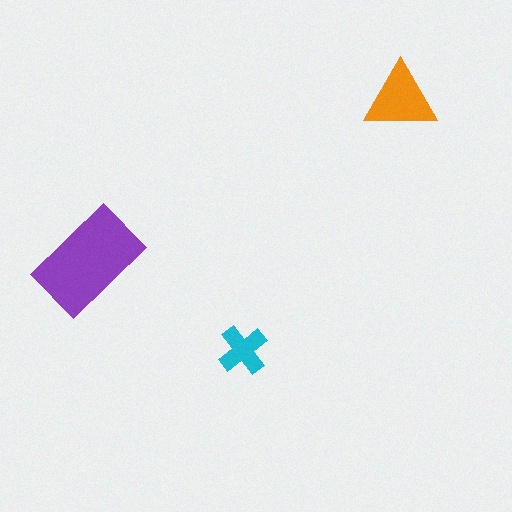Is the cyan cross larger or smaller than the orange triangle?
Smaller.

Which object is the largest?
The purple rectangle.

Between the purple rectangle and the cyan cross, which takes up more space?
The purple rectangle.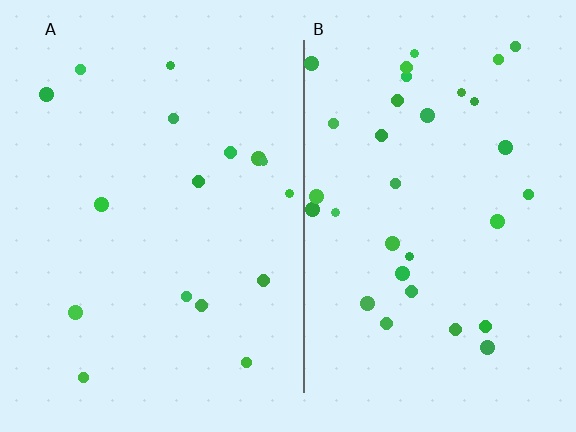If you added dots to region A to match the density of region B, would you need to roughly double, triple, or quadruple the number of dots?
Approximately double.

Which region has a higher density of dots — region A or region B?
B (the right).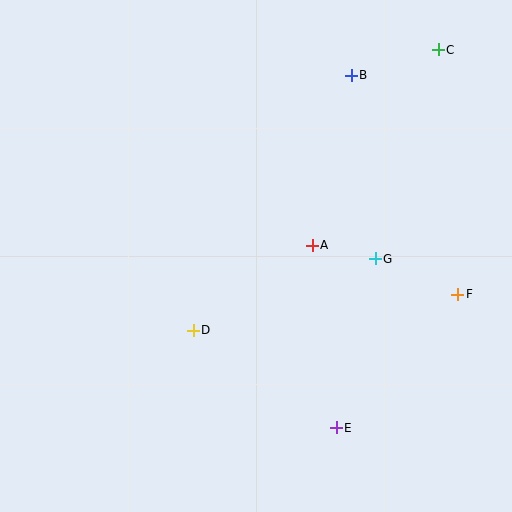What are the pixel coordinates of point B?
Point B is at (351, 75).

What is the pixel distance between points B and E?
The distance between B and E is 353 pixels.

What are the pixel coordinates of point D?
Point D is at (193, 330).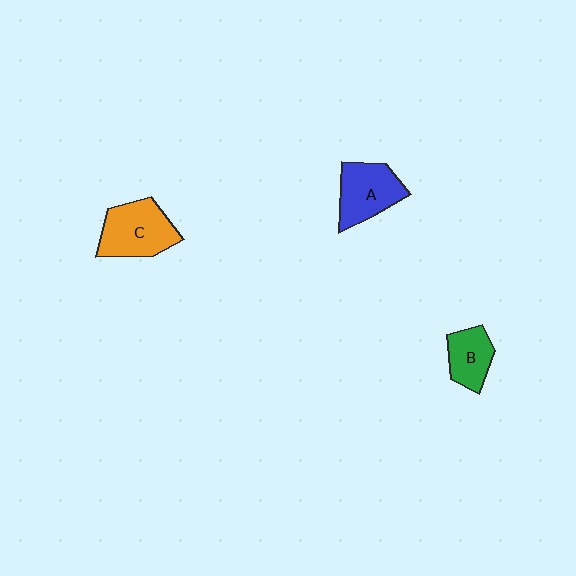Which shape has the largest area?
Shape C (orange).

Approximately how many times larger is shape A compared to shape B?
Approximately 1.4 times.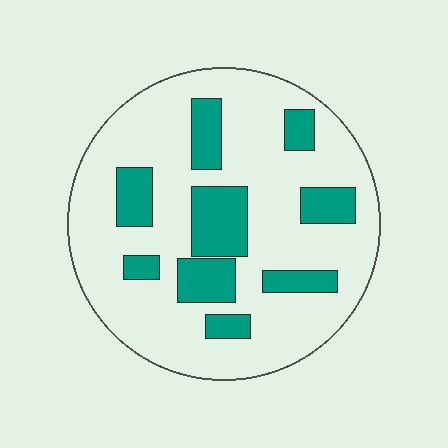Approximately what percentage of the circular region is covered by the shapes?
Approximately 25%.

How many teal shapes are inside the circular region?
9.